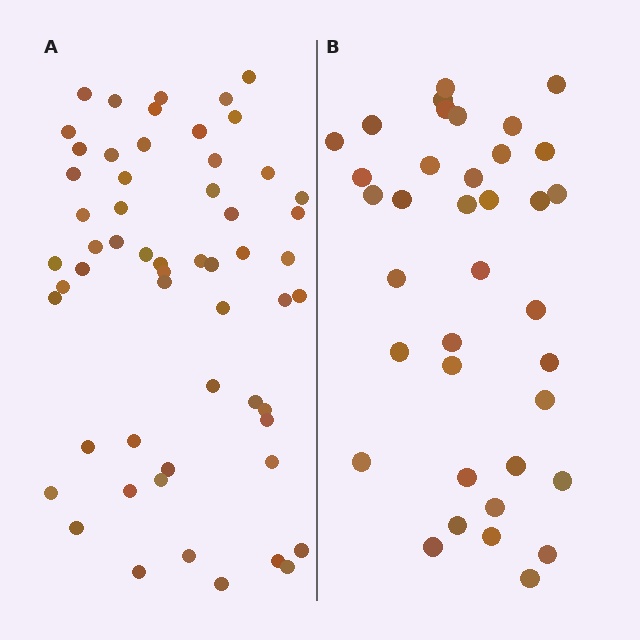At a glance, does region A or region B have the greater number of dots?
Region A (the left region) has more dots.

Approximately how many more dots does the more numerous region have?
Region A has approximately 20 more dots than region B.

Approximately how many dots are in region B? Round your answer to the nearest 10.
About 40 dots. (The exact count is 37, which rounds to 40.)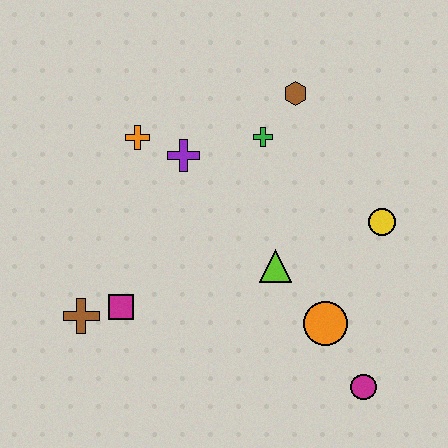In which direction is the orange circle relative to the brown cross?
The orange circle is to the right of the brown cross.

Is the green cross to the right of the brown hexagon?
No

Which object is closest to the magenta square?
The brown cross is closest to the magenta square.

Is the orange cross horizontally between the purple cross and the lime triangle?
No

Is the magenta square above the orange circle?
Yes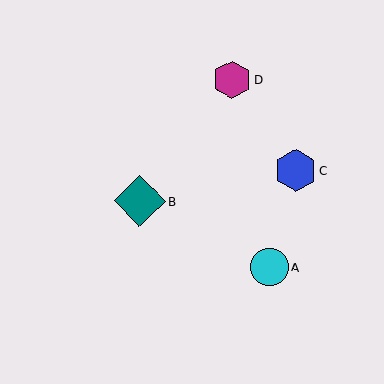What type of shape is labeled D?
Shape D is a magenta hexagon.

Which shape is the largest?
The teal diamond (labeled B) is the largest.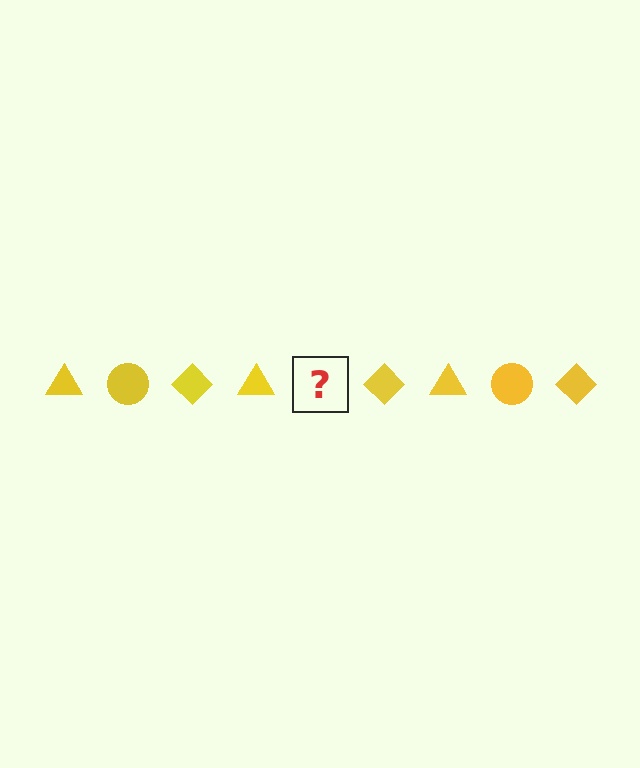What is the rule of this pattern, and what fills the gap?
The rule is that the pattern cycles through triangle, circle, diamond shapes in yellow. The gap should be filled with a yellow circle.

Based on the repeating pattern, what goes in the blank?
The blank should be a yellow circle.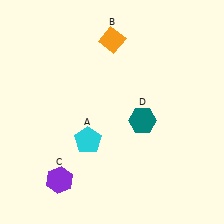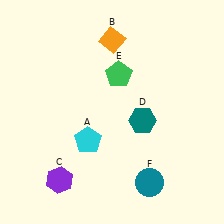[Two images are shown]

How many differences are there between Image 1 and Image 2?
There are 2 differences between the two images.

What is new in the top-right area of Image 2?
A green pentagon (E) was added in the top-right area of Image 2.